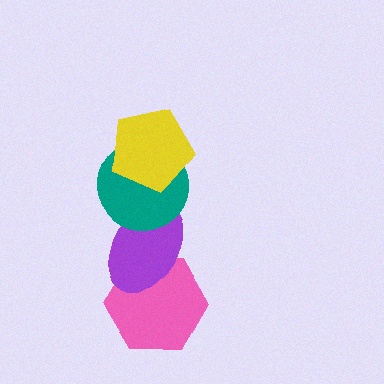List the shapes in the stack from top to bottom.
From top to bottom: the yellow pentagon, the teal circle, the purple ellipse, the pink hexagon.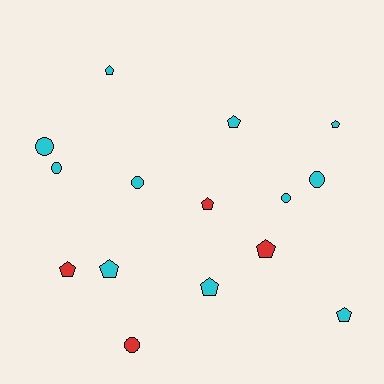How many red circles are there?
There is 1 red circle.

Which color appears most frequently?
Cyan, with 11 objects.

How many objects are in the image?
There are 15 objects.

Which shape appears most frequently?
Pentagon, with 9 objects.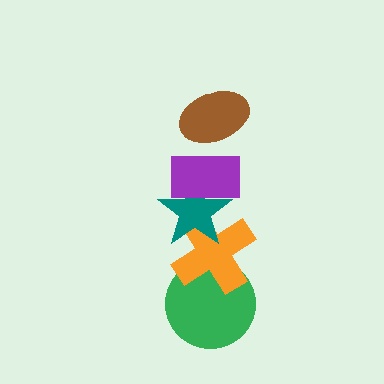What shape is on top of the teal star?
The purple rectangle is on top of the teal star.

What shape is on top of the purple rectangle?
The brown ellipse is on top of the purple rectangle.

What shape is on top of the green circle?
The orange cross is on top of the green circle.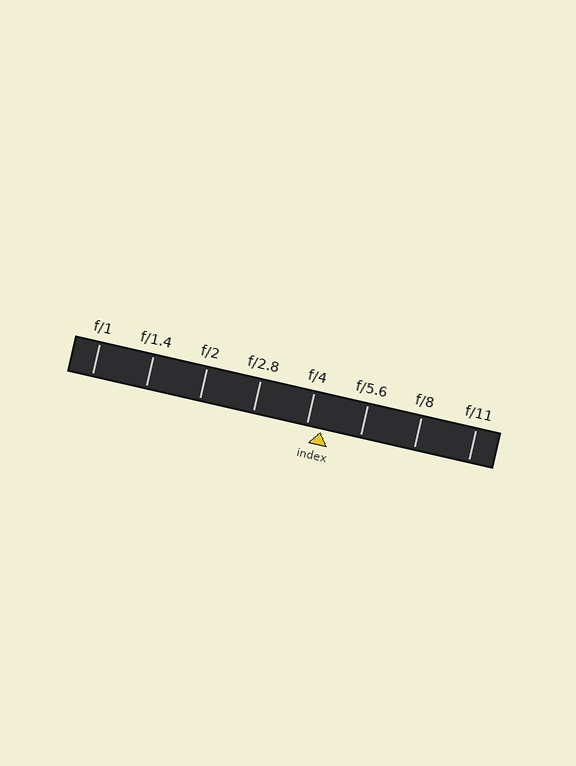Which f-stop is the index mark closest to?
The index mark is closest to f/4.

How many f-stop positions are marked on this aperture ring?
There are 8 f-stop positions marked.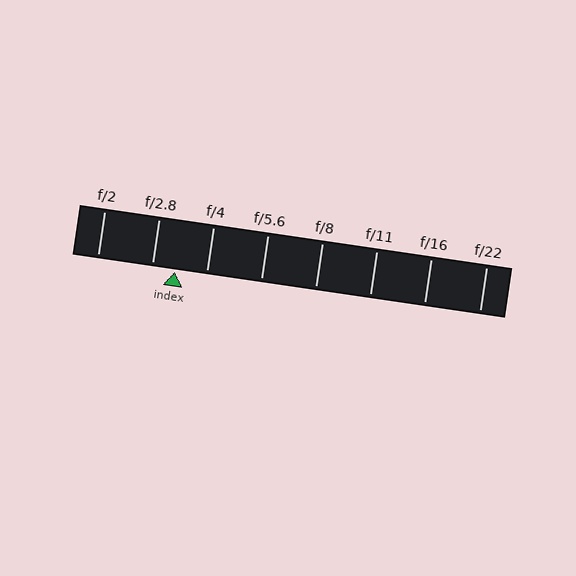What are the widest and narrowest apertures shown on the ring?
The widest aperture shown is f/2 and the narrowest is f/22.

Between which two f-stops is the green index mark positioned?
The index mark is between f/2.8 and f/4.